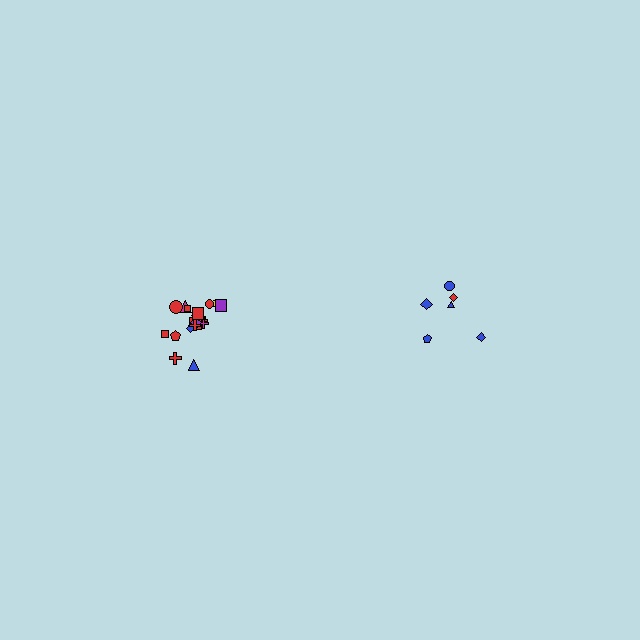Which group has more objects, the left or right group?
The left group.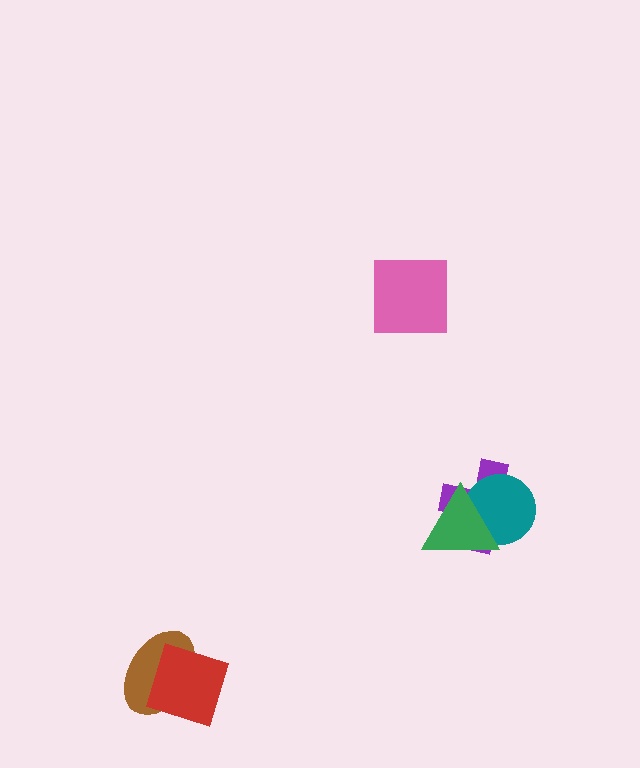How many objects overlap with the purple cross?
2 objects overlap with the purple cross.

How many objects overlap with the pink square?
0 objects overlap with the pink square.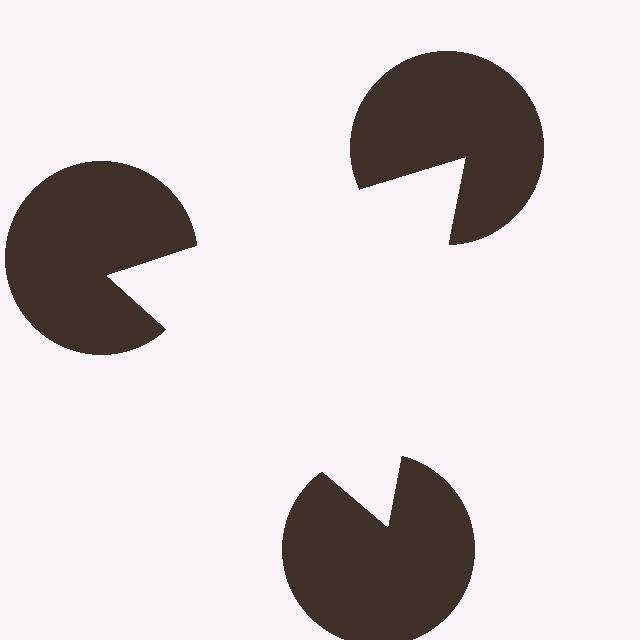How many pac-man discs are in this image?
There are 3 — one at each vertex of the illusory triangle.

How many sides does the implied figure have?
3 sides.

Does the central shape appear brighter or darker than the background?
It typically appears slightly brighter than the background, even though no actual brightness change is drawn.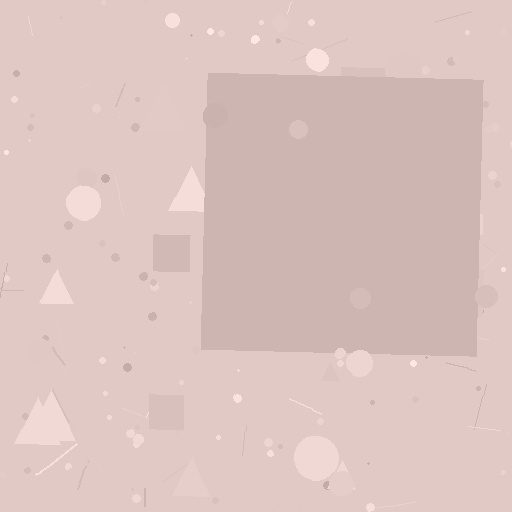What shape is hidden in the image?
A square is hidden in the image.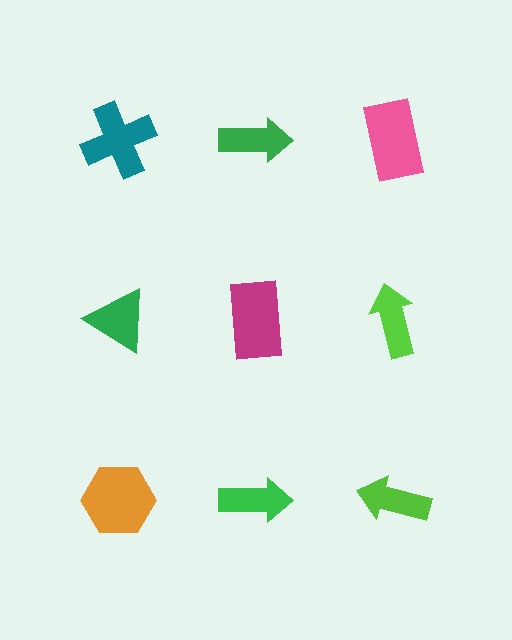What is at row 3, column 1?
An orange hexagon.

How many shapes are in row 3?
3 shapes.